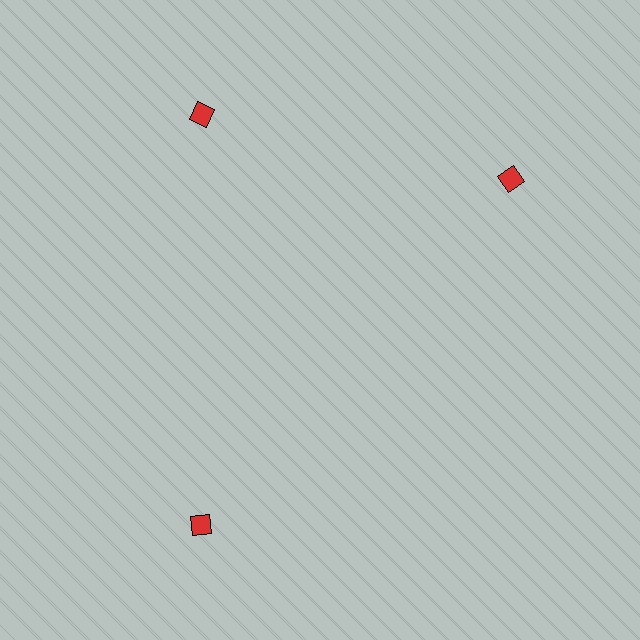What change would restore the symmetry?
The symmetry would be restored by rotating it back into even spacing with its neighbors so that all 3 diamonds sit at equal angles and equal distance from the center.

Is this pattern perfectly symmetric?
No. The 3 red diamonds are arranged in a ring, but one element near the 3 o'clock position is rotated out of alignment along the ring, breaking the 3-fold rotational symmetry.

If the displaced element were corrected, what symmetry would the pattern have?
It would have 3-fold rotational symmetry — the pattern would map onto itself every 120 degrees.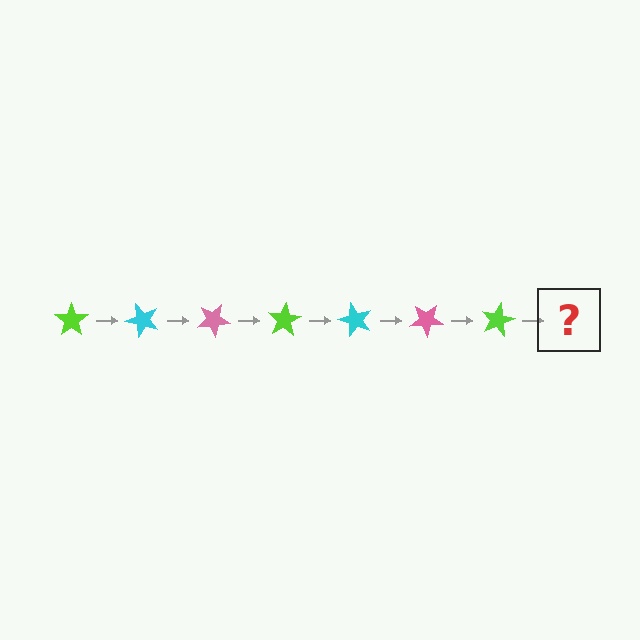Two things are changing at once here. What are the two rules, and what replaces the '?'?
The two rules are that it rotates 50 degrees each step and the color cycles through lime, cyan, and pink. The '?' should be a cyan star, rotated 350 degrees from the start.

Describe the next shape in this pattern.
It should be a cyan star, rotated 350 degrees from the start.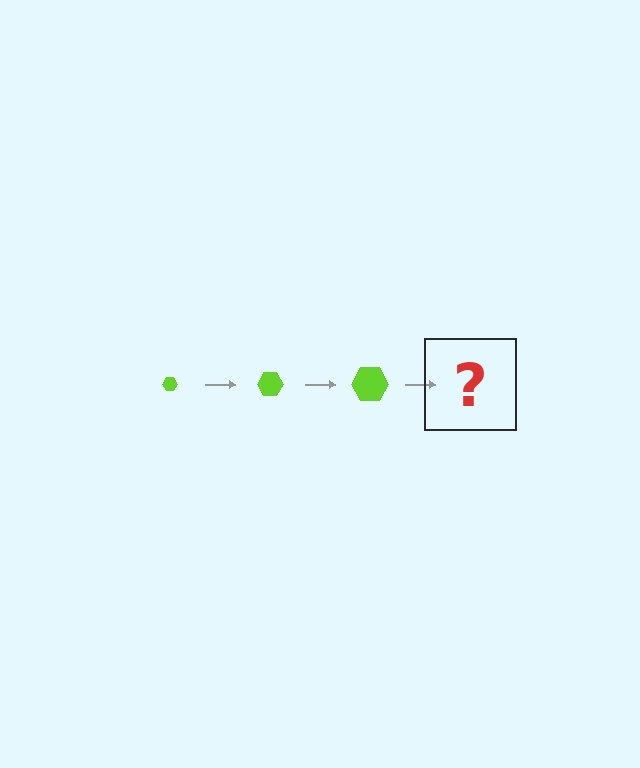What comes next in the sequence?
The next element should be a lime hexagon, larger than the previous one.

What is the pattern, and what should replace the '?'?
The pattern is that the hexagon gets progressively larger each step. The '?' should be a lime hexagon, larger than the previous one.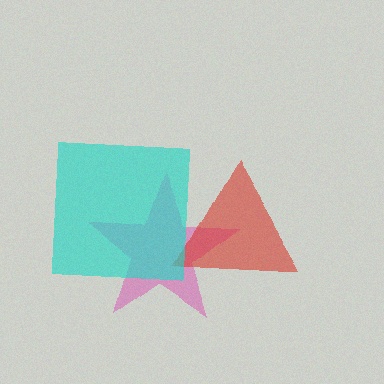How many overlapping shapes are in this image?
There are 3 overlapping shapes in the image.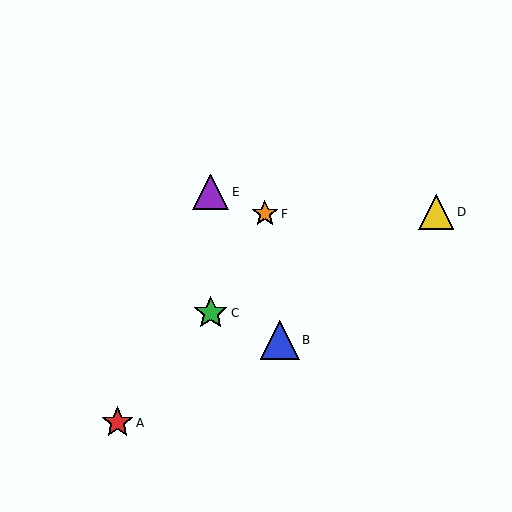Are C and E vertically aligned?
Yes, both are at x≈211.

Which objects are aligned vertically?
Objects C, E are aligned vertically.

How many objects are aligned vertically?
2 objects (C, E) are aligned vertically.